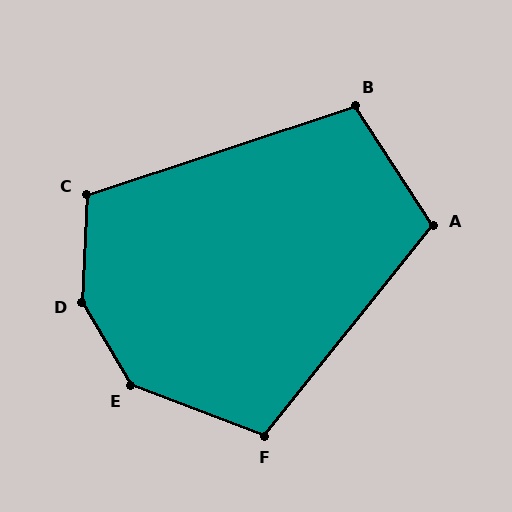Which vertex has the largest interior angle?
D, at approximately 147 degrees.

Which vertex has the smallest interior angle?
B, at approximately 105 degrees.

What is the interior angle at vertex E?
Approximately 141 degrees (obtuse).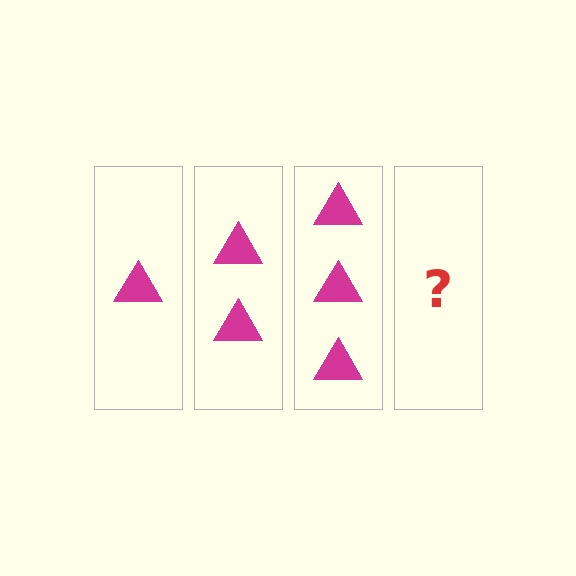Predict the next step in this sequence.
The next step is 4 triangles.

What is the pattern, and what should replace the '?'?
The pattern is that each step adds one more triangle. The '?' should be 4 triangles.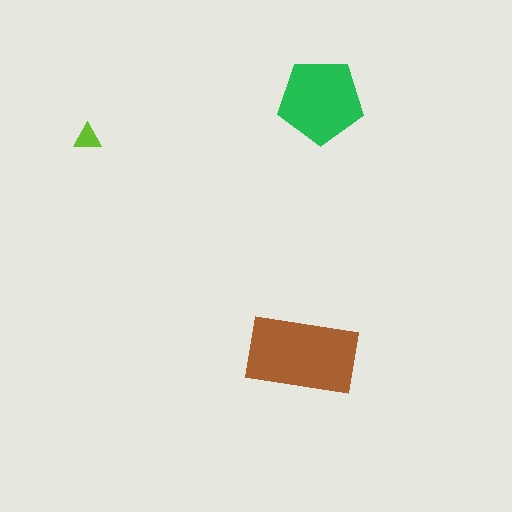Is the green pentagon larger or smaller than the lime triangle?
Larger.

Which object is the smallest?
The lime triangle.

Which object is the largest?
The brown rectangle.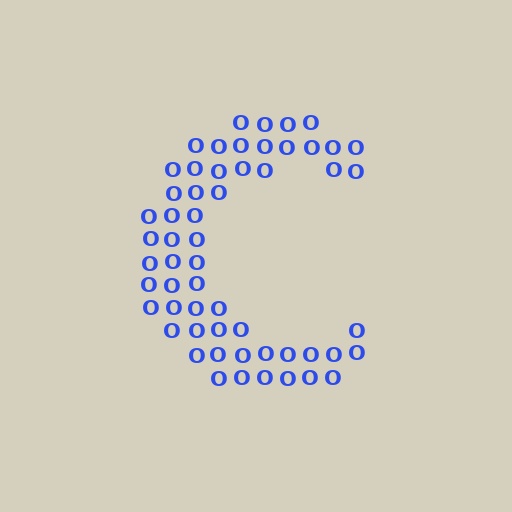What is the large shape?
The large shape is the letter C.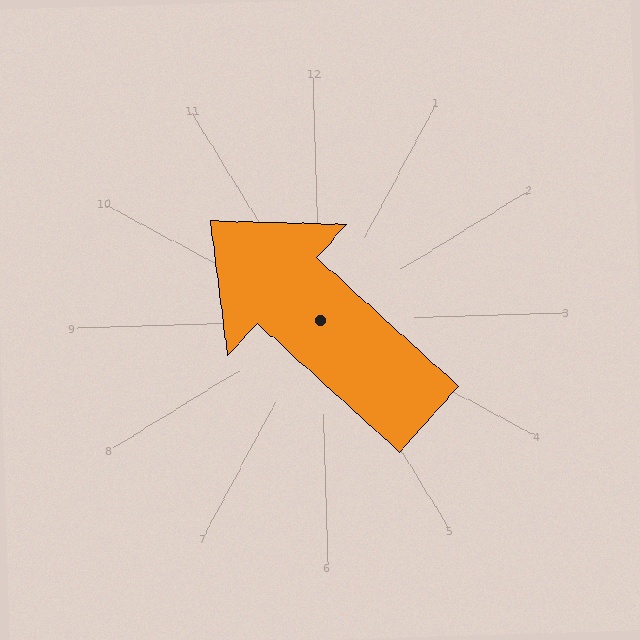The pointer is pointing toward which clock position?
Roughly 10 o'clock.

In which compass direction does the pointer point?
Northwest.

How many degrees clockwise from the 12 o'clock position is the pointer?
Approximately 314 degrees.